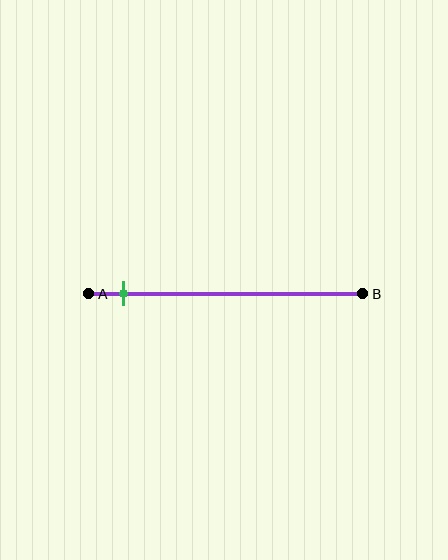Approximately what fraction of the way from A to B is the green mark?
The green mark is approximately 15% of the way from A to B.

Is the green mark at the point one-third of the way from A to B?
No, the mark is at about 15% from A, not at the 33% one-third point.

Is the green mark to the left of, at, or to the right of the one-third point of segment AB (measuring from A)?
The green mark is to the left of the one-third point of segment AB.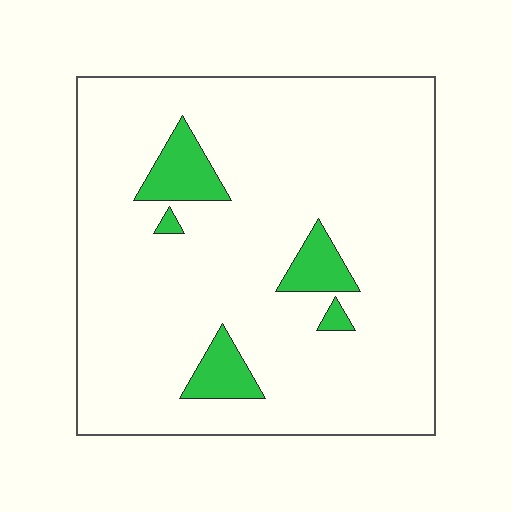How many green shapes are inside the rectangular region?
5.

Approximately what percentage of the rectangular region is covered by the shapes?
Approximately 10%.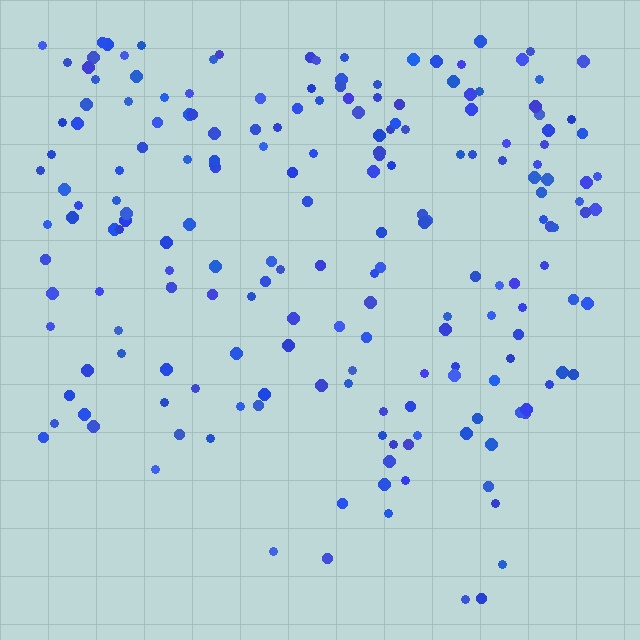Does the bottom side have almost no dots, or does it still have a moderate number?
Still a moderate number, just noticeably fewer than the top.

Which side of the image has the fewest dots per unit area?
The bottom.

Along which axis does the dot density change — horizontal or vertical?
Vertical.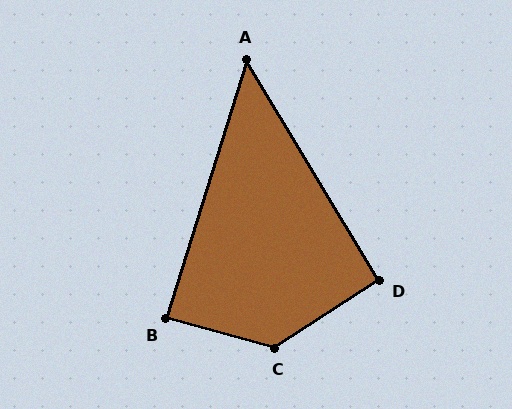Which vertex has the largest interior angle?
C, at approximately 132 degrees.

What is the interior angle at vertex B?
Approximately 88 degrees (approximately right).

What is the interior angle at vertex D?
Approximately 92 degrees (approximately right).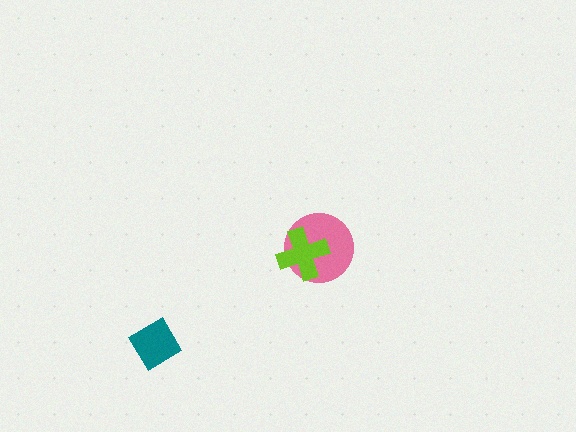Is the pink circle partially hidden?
Yes, it is partially covered by another shape.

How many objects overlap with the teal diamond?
0 objects overlap with the teal diamond.